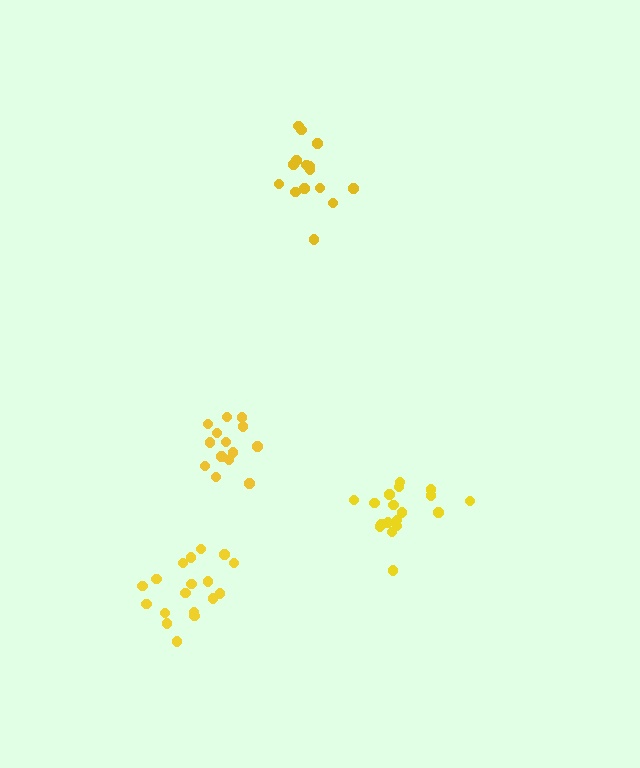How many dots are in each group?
Group 1: 14 dots, Group 2: 18 dots, Group 3: 15 dots, Group 4: 18 dots (65 total).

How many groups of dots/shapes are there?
There are 4 groups.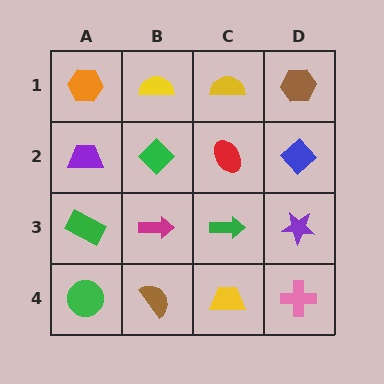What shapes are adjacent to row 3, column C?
A red ellipse (row 2, column C), a yellow trapezoid (row 4, column C), a magenta arrow (row 3, column B), a purple star (row 3, column D).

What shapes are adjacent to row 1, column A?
A purple trapezoid (row 2, column A), a yellow semicircle (row 1, column B).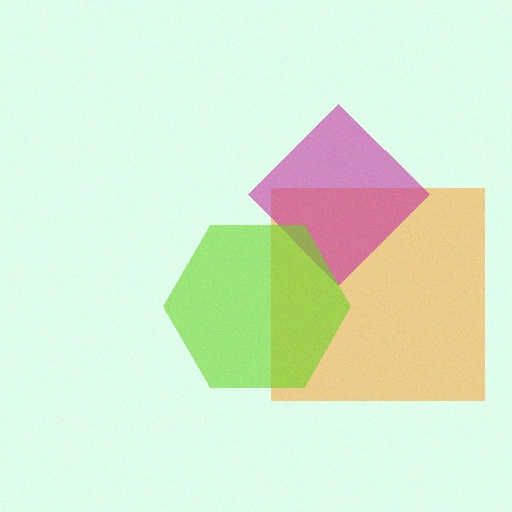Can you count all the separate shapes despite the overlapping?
Yes, there are 3 separate shapes.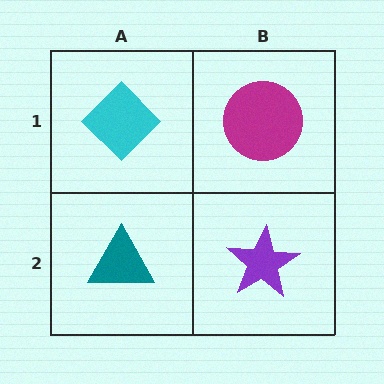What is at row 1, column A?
A cyan diamond.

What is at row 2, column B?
A purple star.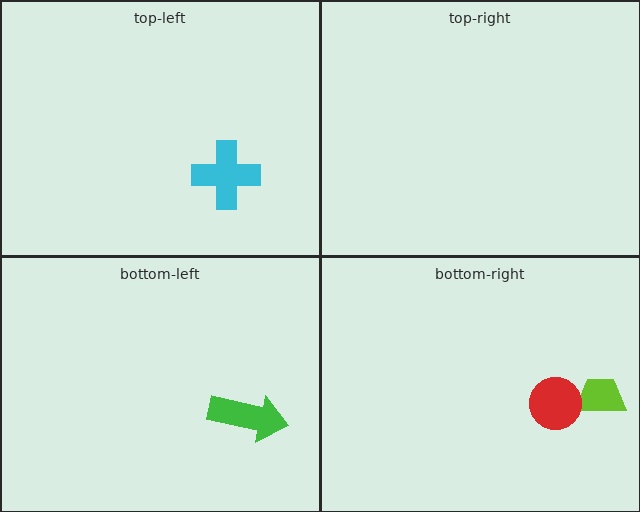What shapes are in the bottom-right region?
The lime trapezoid, the red circle.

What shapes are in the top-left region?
The cyan cross.